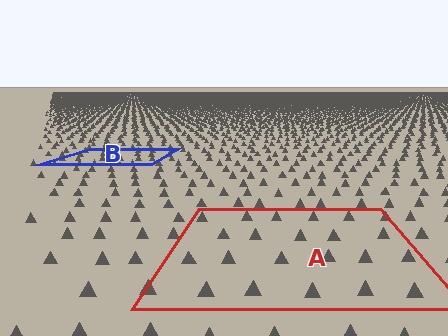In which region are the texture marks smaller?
The texture marks are smaller in region B, because it is farther away.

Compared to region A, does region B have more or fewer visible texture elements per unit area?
Region B has more texture elements per unit area — they are packed more densely because it is farther away.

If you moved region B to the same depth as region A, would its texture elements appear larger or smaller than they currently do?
They would appear larger. At a closer depth, the same texture elements are projected at a bigger on-screen size.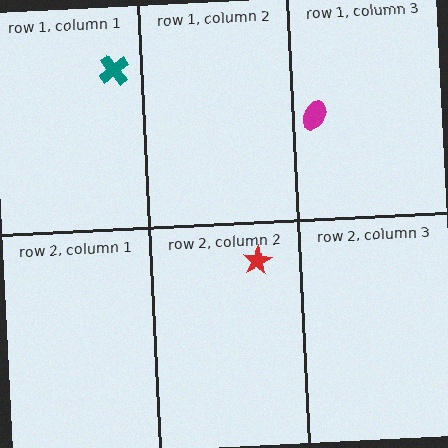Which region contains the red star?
The row 2, column 2 region.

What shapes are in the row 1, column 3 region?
The magenta ellipse.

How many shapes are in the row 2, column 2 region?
1.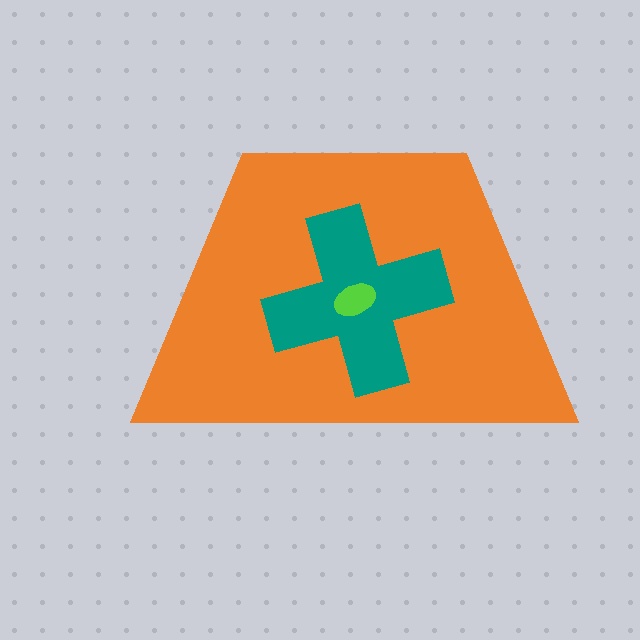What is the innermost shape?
The lime ellipse.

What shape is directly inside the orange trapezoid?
The teal cross.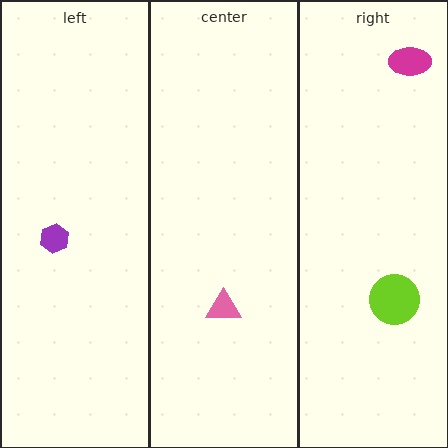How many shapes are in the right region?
2.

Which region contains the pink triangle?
The center region.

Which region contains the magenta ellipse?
The right region.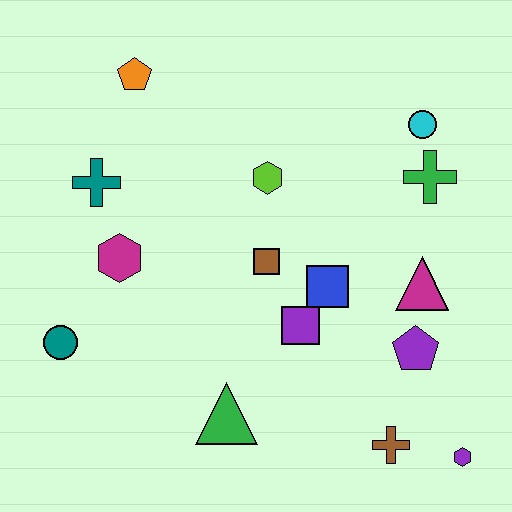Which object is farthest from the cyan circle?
The teal circle is farthest from the cyan circle.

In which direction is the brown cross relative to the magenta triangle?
The brown cross is below the magenta triangle.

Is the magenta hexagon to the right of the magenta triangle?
No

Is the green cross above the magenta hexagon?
Yes